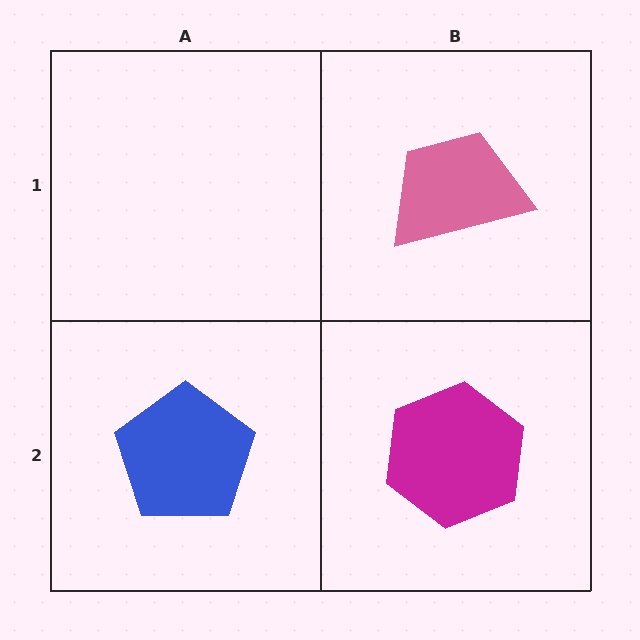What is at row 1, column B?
A pink trapezoid.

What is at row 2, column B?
A magenta hexagon.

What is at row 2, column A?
A blue pentagon.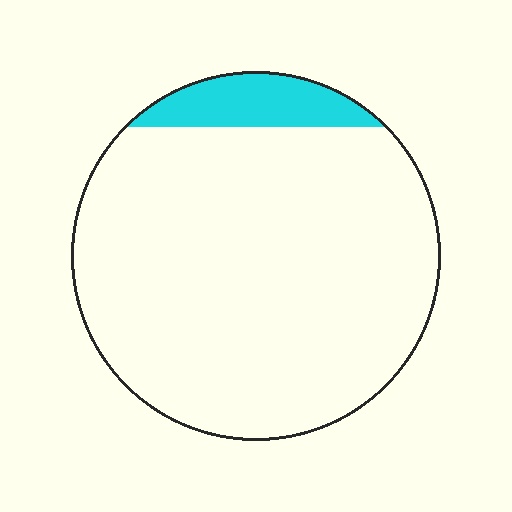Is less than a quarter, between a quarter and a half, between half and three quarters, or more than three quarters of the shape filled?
Less than a quarter.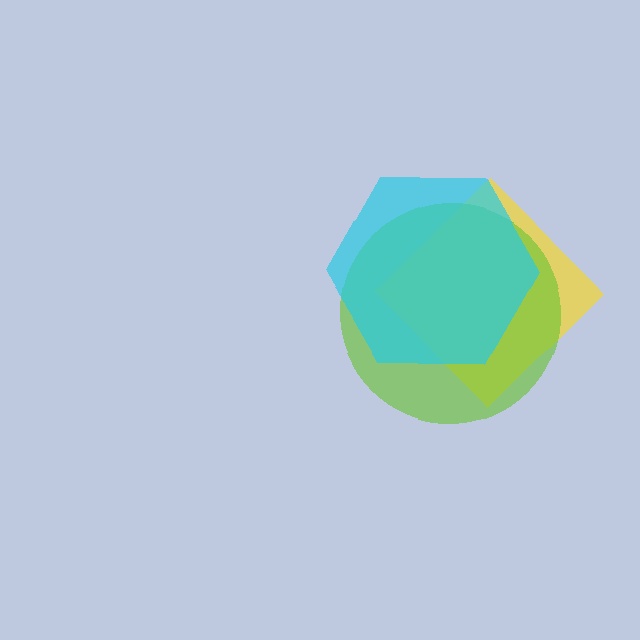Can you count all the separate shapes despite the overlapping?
Yes, there are 3 separate shapes.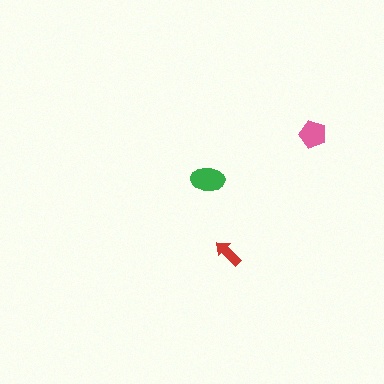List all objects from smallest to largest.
The red arrow, the pink pentagon, the green ellipse.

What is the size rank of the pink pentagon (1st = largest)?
2nd.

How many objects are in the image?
There are 3 objects in the image.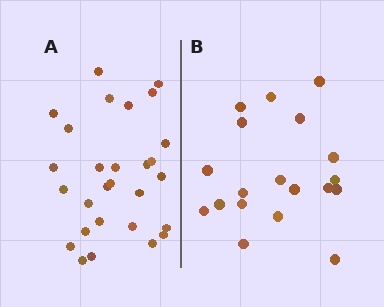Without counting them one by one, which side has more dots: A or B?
Region A (the left region) has more dots.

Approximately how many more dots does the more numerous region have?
Region A has roughly 8 or so more dots than region B.